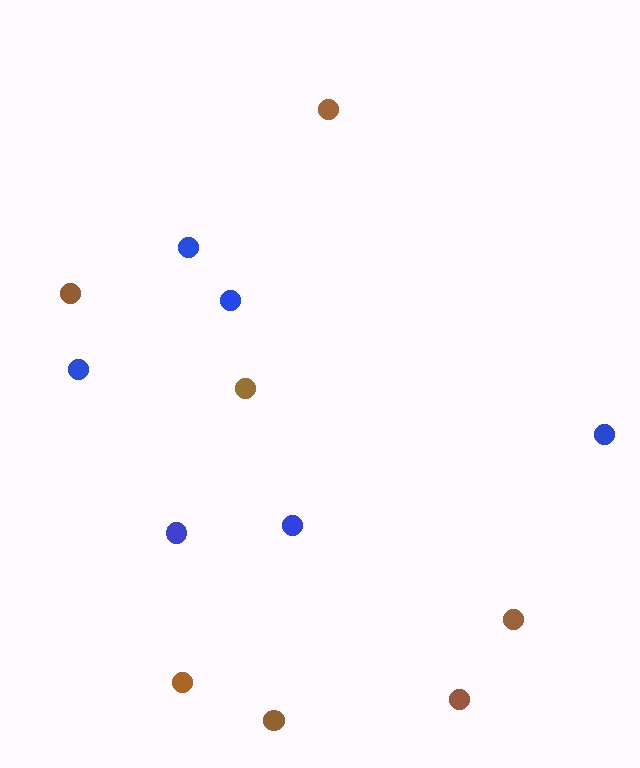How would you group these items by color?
There are 2 groups: one group of brown circles (7) and one group of blue circles (6).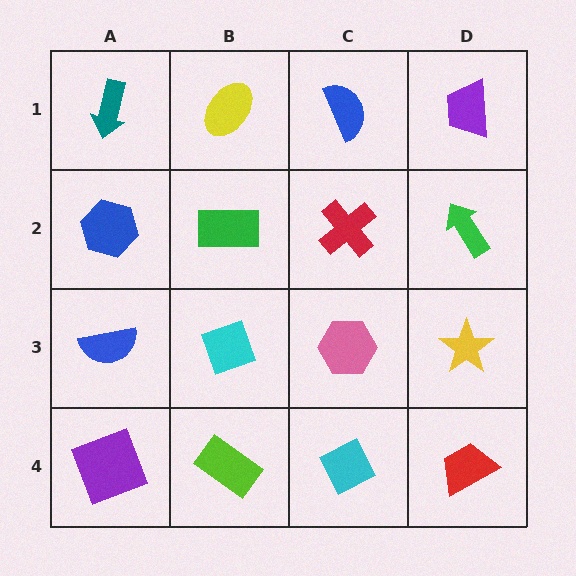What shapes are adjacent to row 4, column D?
A yellow star (row 3, column D), a cyan diamond (row 4, column C).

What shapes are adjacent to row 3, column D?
A green arrow (row 2, column D), a red trapezoid (row 4, column D), a pink hexagon (row 3, column C).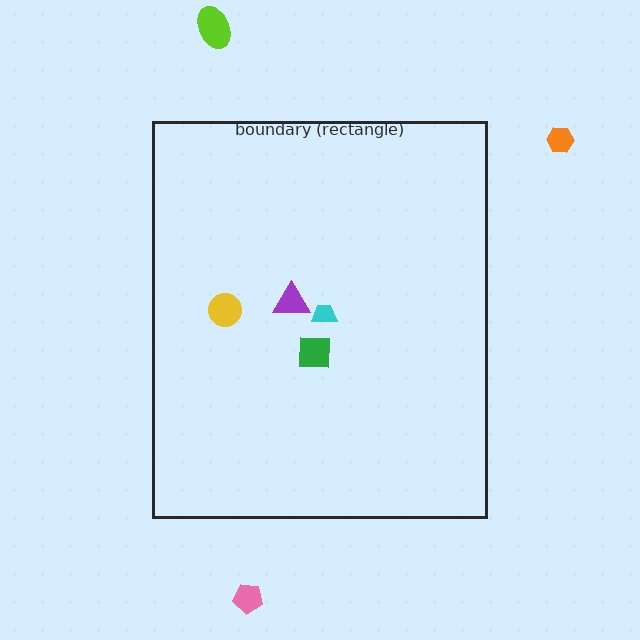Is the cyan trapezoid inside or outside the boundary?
Inside.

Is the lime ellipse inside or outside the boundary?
Outside.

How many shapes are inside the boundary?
4 inside, 3 outside.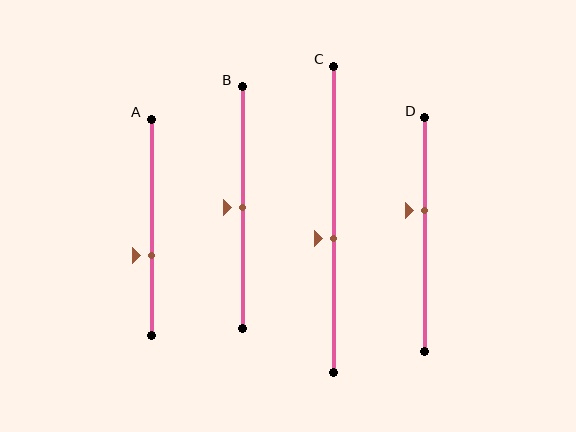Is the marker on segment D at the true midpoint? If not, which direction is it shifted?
No, the marker on segment D is shifted upward by about 10% of the segment length.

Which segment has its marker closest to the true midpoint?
Segment B has its marker closest to the true midpoint.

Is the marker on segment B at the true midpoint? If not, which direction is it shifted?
Yes, the marker on segment B is at the true midpoint.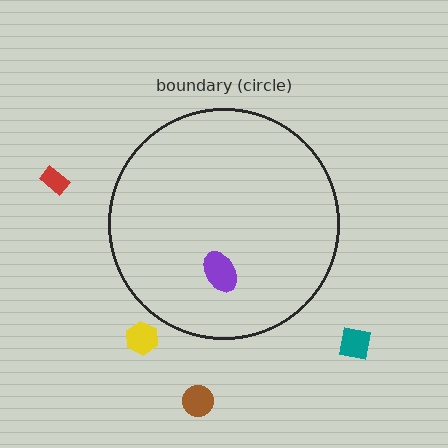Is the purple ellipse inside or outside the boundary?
Inside.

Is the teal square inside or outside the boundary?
Outside.